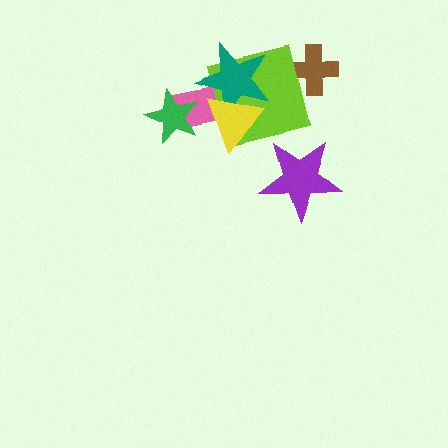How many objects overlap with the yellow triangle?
3 objects overlap with the yellow triangle.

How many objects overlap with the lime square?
3 objects overlap with the lime square.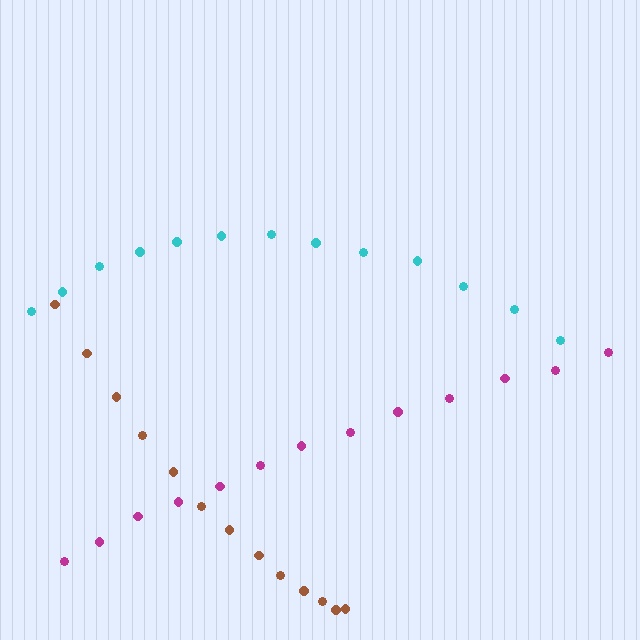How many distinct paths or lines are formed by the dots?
There are 3 distinct paths.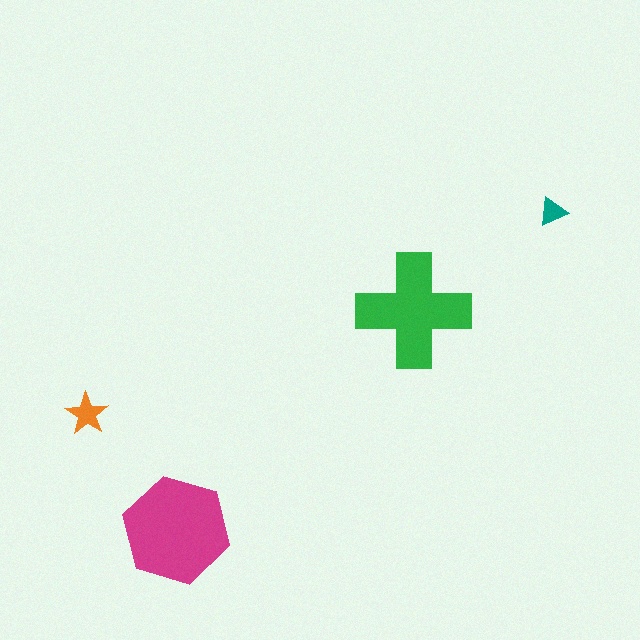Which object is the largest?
The magenta hexagon.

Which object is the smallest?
The teal triangle.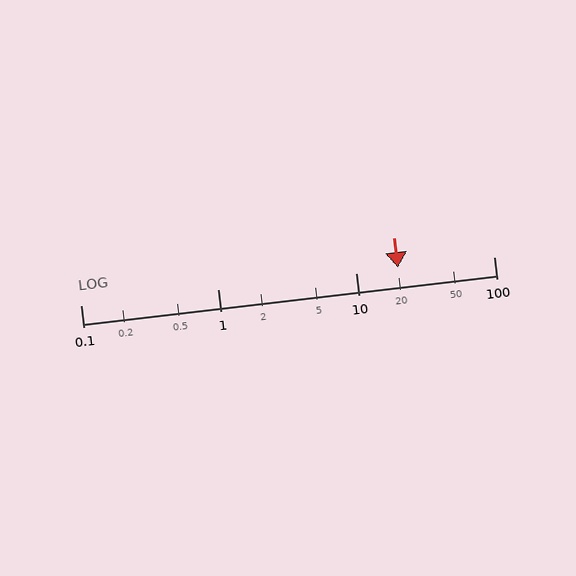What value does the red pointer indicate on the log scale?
The pointer indicates approximately 20.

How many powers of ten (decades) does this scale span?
The scale spans 3 decades, from 0.1 to 100.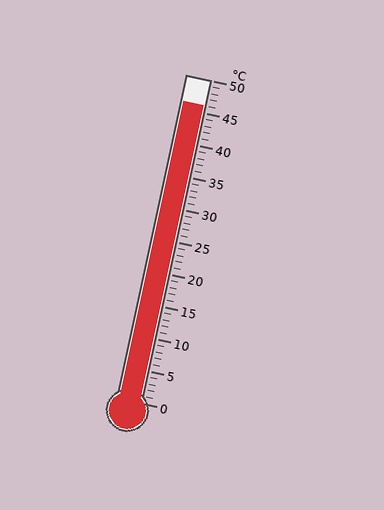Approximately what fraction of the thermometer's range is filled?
The thermometer is filled to approximately 90% of its range.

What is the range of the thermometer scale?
The thermometer scale ranges from 0°C to 50°C.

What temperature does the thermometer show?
The thermometer shows approximately 46°C.